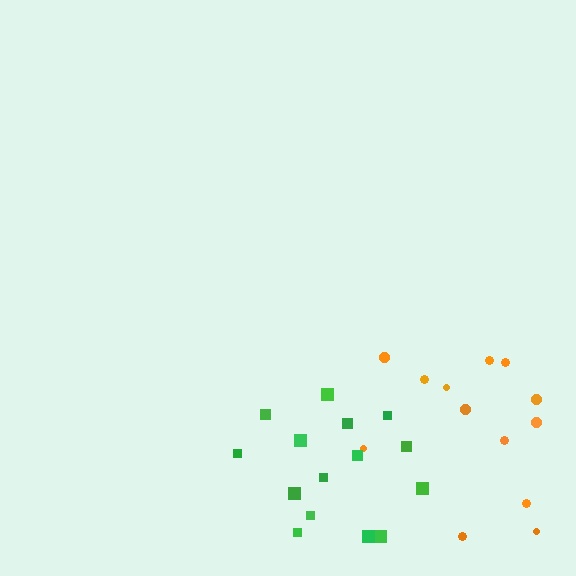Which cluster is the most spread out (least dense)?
Orange.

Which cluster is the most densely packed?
Green.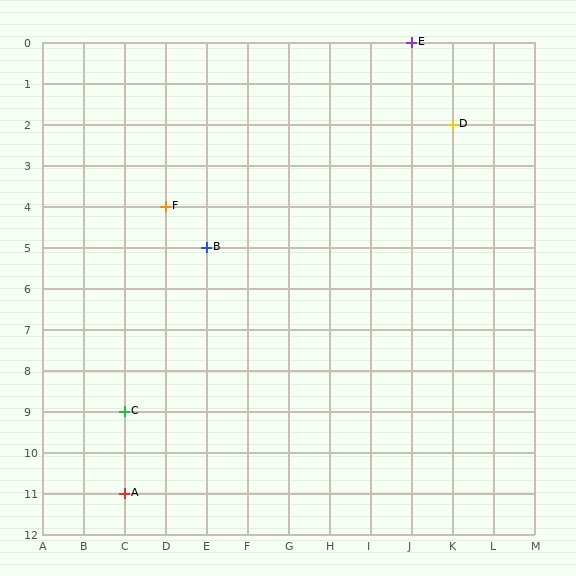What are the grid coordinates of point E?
Point E is at grid coordinates (J, 0).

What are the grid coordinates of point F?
Point F is at grid coordinates (D, 4).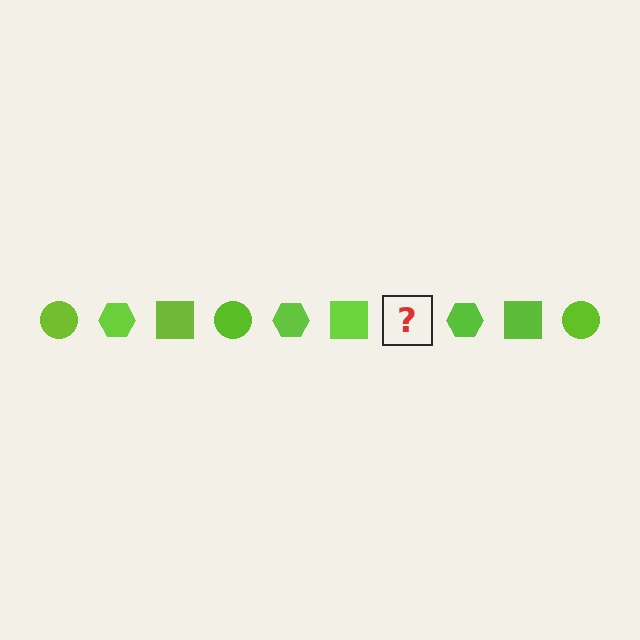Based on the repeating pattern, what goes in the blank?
The blank should be a lime circle.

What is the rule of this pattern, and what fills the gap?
The rule is that the pattern cycles through circle, hexagon, square shapes in lime. The gap should be filled with a lime circle.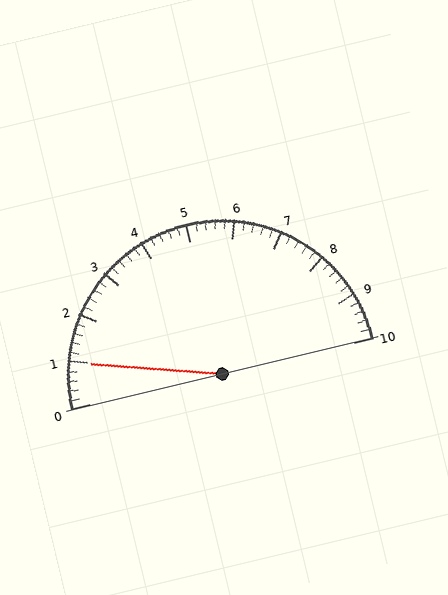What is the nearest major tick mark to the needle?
The nearest major tick mark is 1.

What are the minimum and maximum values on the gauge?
The gauge ranges from 0 to 10.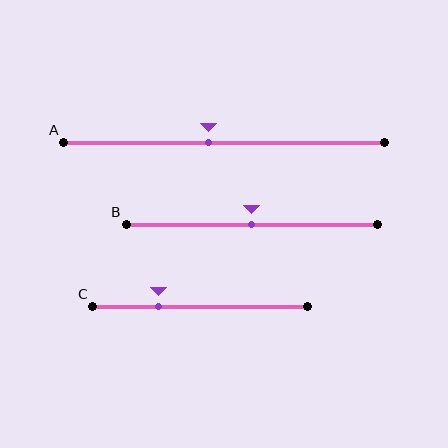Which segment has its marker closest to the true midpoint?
Segment B has its marker closest to the true midpoint.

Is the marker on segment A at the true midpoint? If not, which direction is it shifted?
No, the marker on segment A is shifted to the left by about 5% of the segment length.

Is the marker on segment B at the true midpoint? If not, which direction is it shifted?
Yes, the marker on segment B is at the true midpoint.